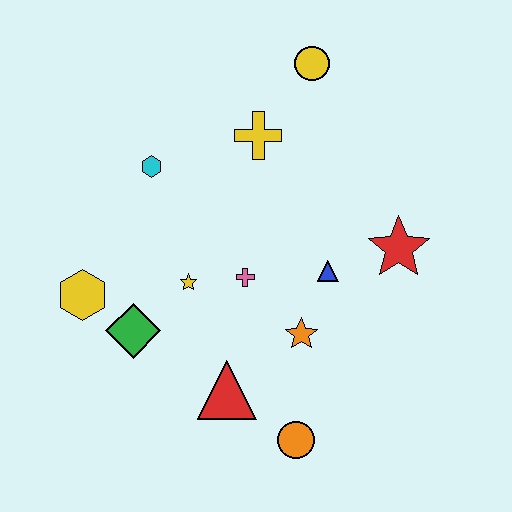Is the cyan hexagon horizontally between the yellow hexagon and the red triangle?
Yes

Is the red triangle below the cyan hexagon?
Yes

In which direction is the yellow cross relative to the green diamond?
The yellow cross is above the green diamond.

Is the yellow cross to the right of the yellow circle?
No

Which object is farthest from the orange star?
The yellow circle is farthest from the orange star.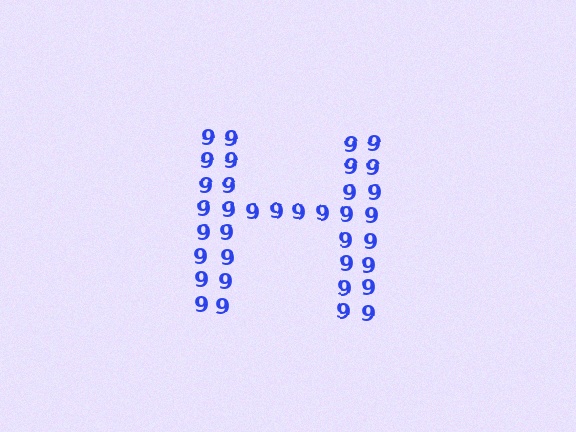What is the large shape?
The large shape is the letter H.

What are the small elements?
The small elements are digit 9's.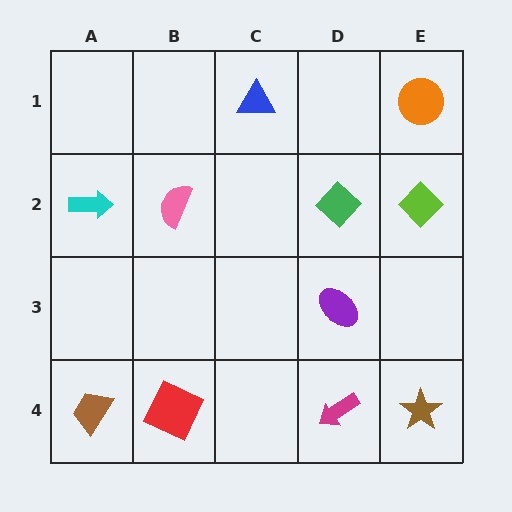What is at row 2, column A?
A cyan arrow.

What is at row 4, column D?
A magenta arrow.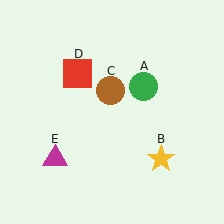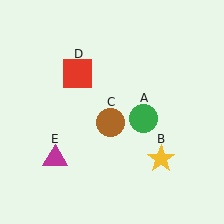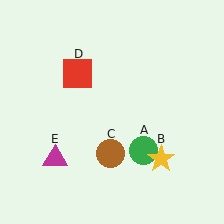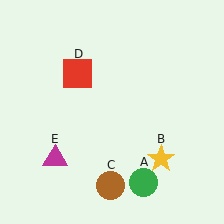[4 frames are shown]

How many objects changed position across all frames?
2 objects changed position: green circle (object A), brown circle (object C).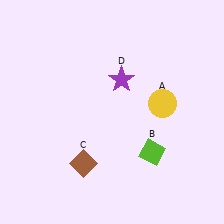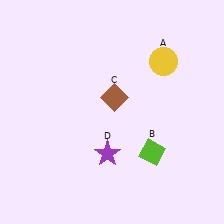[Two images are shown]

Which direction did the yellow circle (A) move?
The yellow circle (A) moved up.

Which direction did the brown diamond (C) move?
The brown diamond (C) moved up.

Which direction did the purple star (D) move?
The purple star (D) moved down.